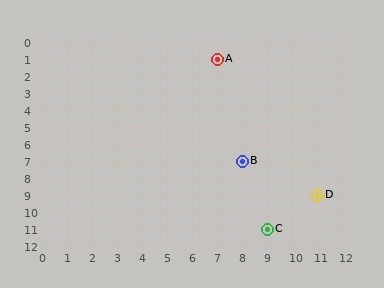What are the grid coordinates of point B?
Point B is at grid coordinates (8, 7).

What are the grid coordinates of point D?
Point D is at grid coordinates (11, 9).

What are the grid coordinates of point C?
Point C is at grid coordinates (9, 11).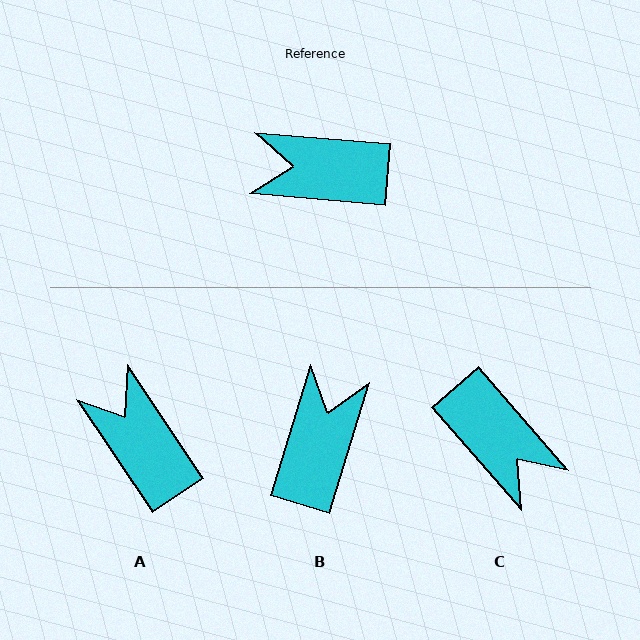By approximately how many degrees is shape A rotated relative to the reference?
Approximately 51 degrees clockwise.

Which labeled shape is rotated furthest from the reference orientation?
C, about 136 degrees away.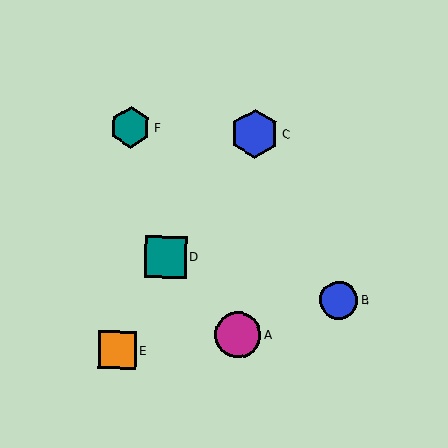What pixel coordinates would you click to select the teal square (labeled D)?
Click at (166, 257) to select the teal square D.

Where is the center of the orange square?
The center of the orange square is at (117, 350).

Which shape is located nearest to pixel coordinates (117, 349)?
The orange square (labeled E) at (117, 350) is nearest to that location.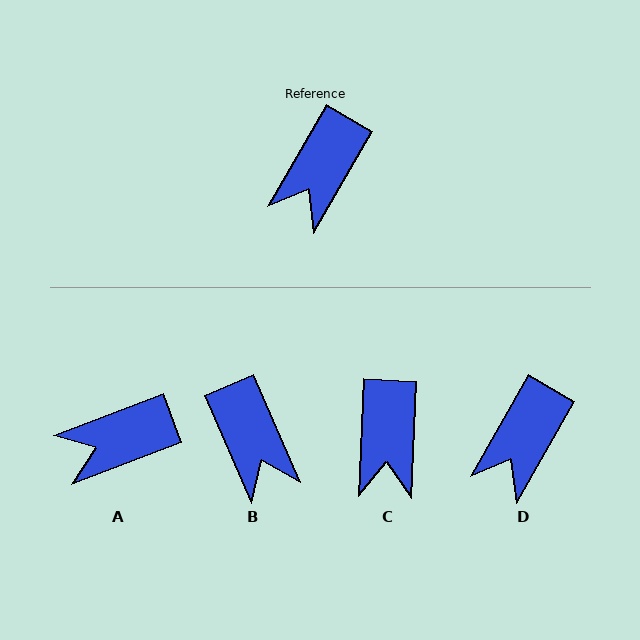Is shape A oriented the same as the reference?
No, it is off by about 39 degrees.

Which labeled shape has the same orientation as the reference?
D.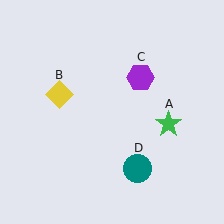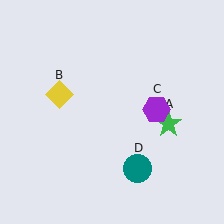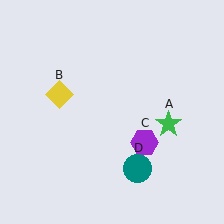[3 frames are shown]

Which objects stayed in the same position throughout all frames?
Green star (object A) and yellow diamond (object B) and teal circle (object D) remained stationary.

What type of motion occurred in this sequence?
The purple hexagon (object C) rotated clockwise around the center of the scene.